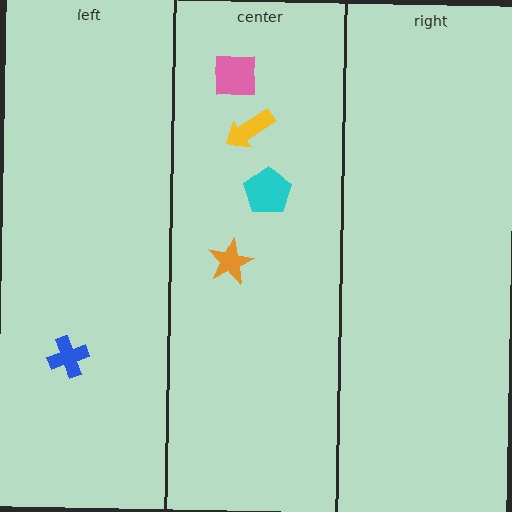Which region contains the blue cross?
The left region.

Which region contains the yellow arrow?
The center region.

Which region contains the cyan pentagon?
The center region.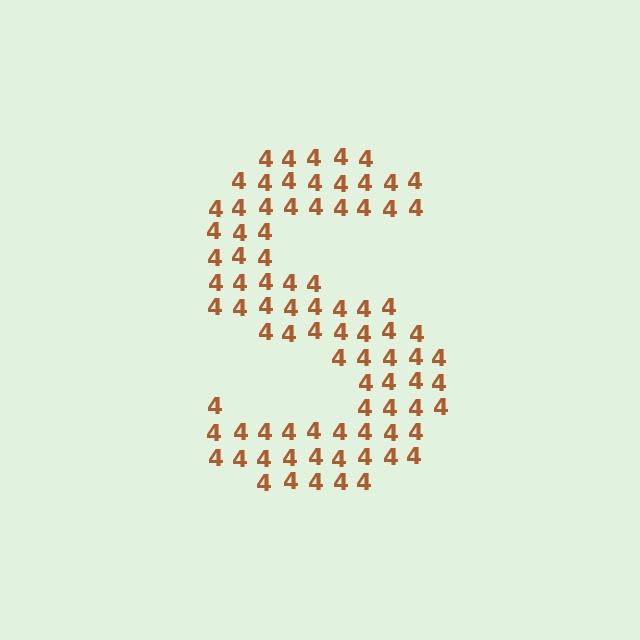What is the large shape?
The large shape is the letter S.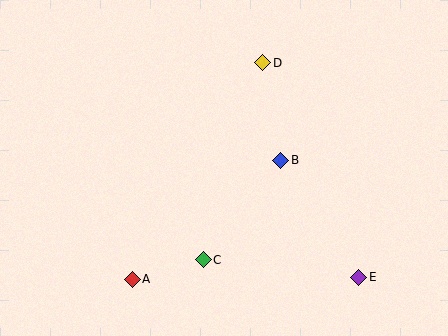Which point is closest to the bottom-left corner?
Point A is closest to the bottom-left corner.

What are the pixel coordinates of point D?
Point D is at (263, 63).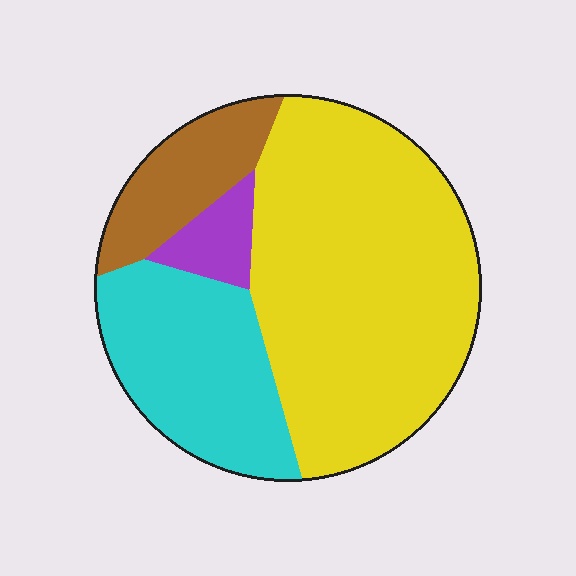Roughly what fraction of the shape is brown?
Brown takes up about one eighth (1/8) of the shape.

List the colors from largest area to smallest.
From largest to smallest: yellow, cyan, brown, purple.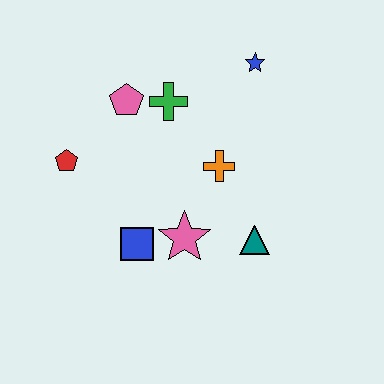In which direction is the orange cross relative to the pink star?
The orange cross is above the pink star.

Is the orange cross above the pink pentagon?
No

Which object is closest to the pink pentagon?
The green cross is closest to the pink pentagon.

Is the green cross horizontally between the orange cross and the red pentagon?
Yes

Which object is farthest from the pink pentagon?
The teal triangle is farthest from the pink pentagon.